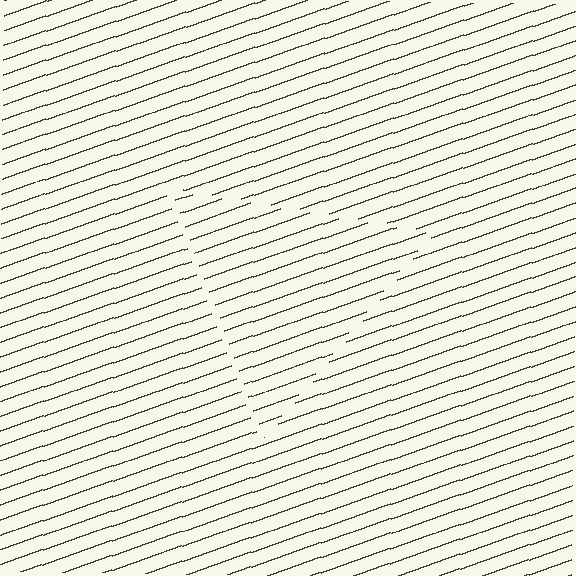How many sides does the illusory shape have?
3 sides — the line-ends trace a triangle.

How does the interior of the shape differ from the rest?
The interior of the shape contains the same grating, shifted by half a period — the contour is defined by the phase discontinuity where line-ends from the inner and outer gratings abut.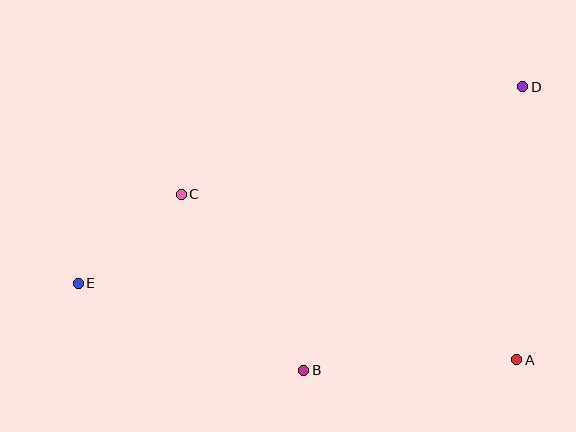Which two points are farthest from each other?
Points D and E are farthest from each other.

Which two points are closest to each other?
Points C and E are closest to each other.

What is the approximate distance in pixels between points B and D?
The distance between B and D is approximately 358 pixels.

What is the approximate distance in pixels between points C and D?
The distance between C and D is approximately 358 pixels.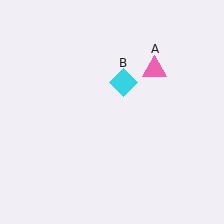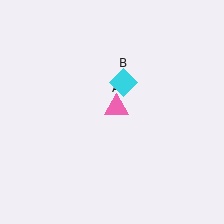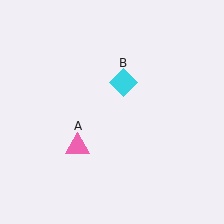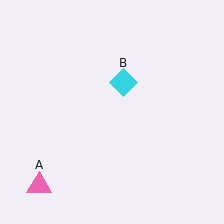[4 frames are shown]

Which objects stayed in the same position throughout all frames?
Cyan diamond (object B) remained stationary.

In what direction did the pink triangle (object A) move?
The pink triangle (object A) moved down and to the left.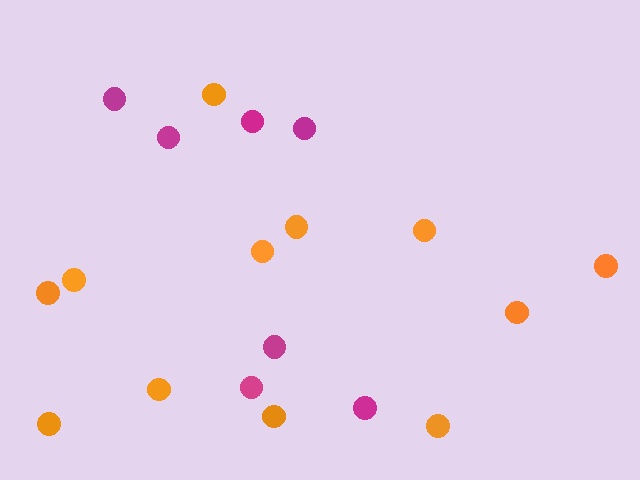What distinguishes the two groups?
There are 2 groups: one group of magenta circles (7) and one group of orange circles (12).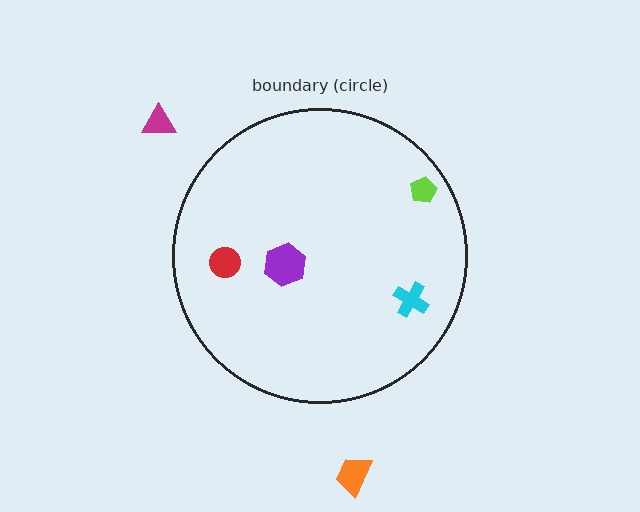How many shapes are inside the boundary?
4 inside, 2 outside.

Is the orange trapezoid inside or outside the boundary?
Outside.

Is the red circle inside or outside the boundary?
Inside.